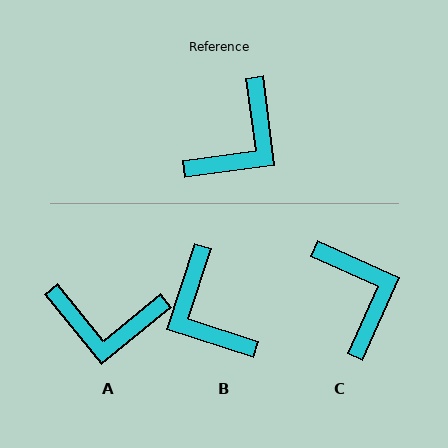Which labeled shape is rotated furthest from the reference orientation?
B, about 115 degrees away.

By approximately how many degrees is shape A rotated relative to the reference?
Approximately 58 degrees clockwise.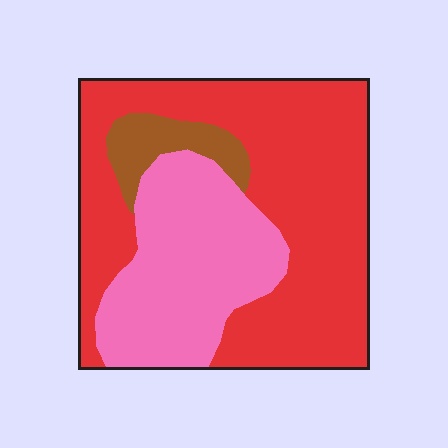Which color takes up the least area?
Brown, at roughly 10%.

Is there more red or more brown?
Red.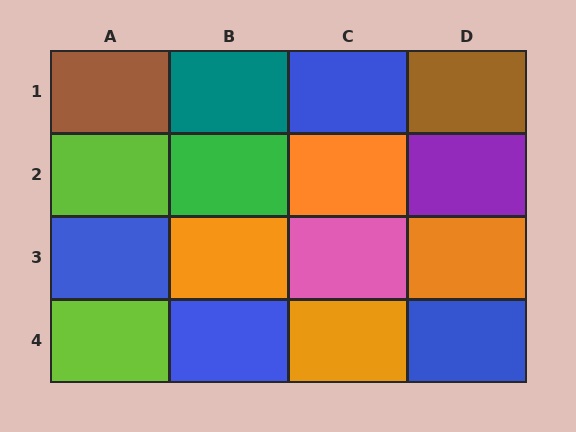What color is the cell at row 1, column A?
Brown.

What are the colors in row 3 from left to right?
Blue, orange, pink, orange.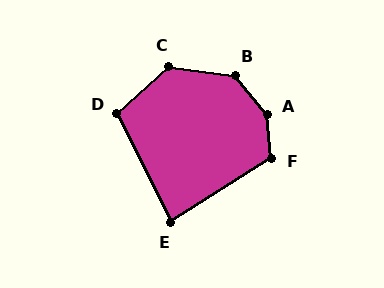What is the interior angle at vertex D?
Approximately 106 degrees (obtuse).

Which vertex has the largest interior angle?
A, at approximately 146 degrees.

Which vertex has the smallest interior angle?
E, at approximately 84 degrees.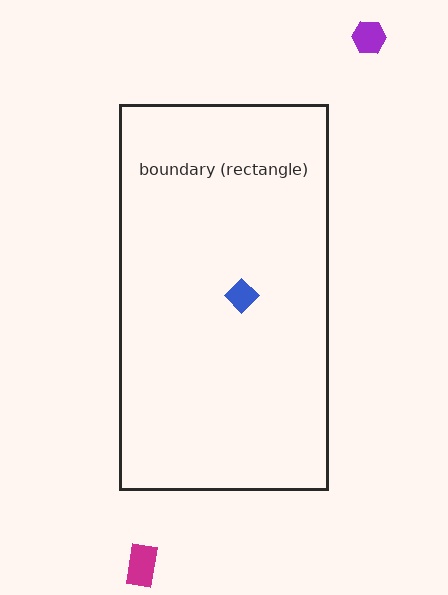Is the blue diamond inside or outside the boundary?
Inside.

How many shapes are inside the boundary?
1 inside, 2 outside.